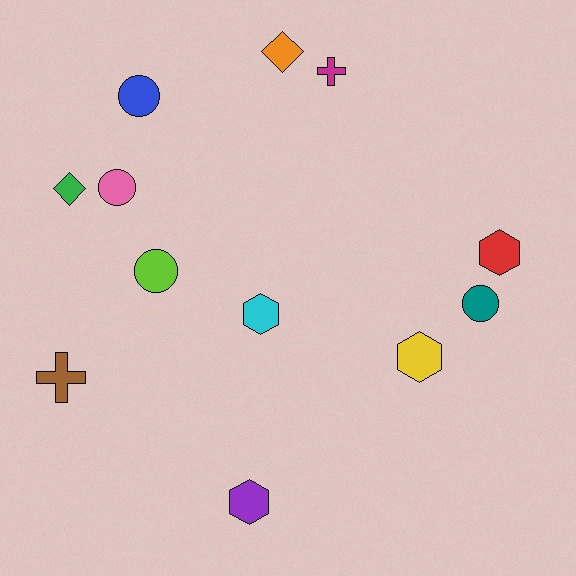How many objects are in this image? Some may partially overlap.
There are 12 objects.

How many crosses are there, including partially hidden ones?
There are 2 crosses.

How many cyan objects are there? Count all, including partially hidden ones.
There is 1 cyan object.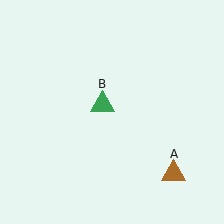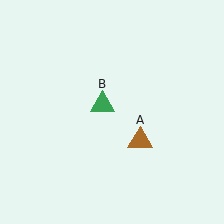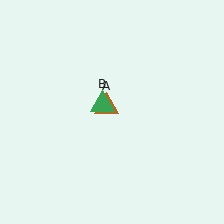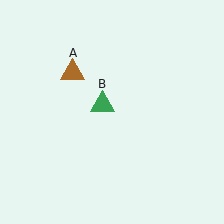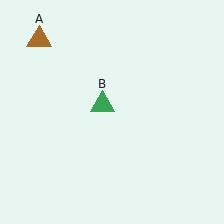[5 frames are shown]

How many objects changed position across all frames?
1 object changed position: brown triangle (object A).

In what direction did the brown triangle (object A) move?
The brown triangle (object A) moved up and to the left.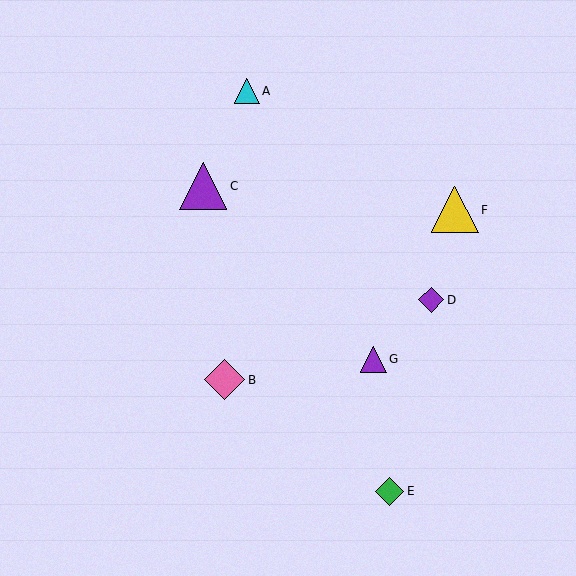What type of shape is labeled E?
Shape E is a green diamond.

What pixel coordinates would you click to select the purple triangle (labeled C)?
Click at (203, 186) to select the purple triangle C.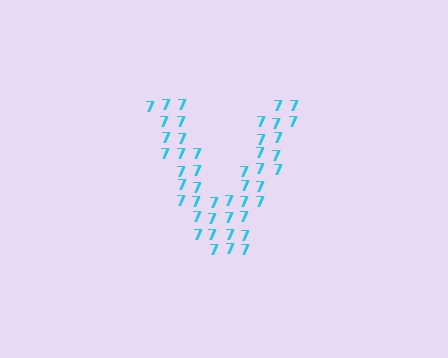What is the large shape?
The large shape is the letter V.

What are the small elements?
The small elements are digit 7's.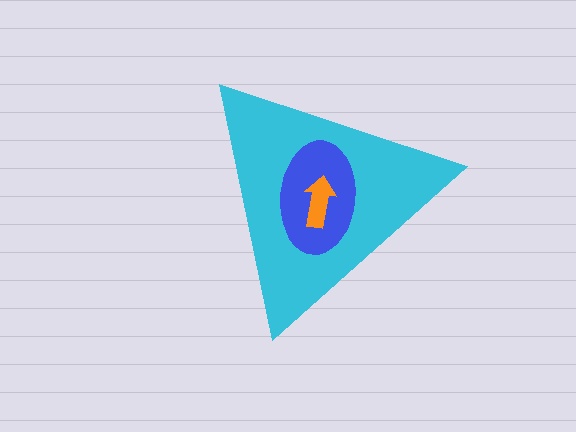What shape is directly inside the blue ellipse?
The orange arrow.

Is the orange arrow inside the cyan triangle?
Yes.